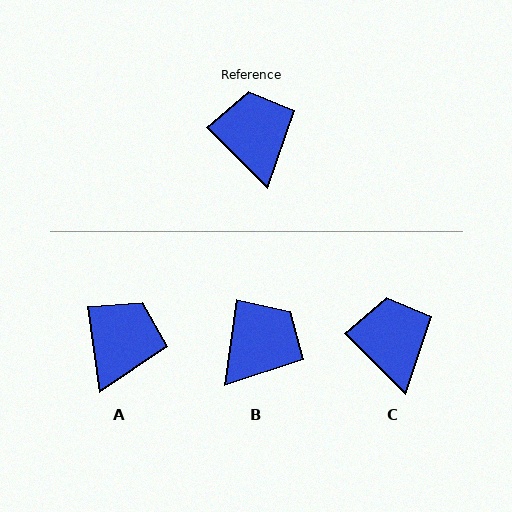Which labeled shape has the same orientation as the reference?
C.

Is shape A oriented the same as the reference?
No, it is off by about 37 degrees.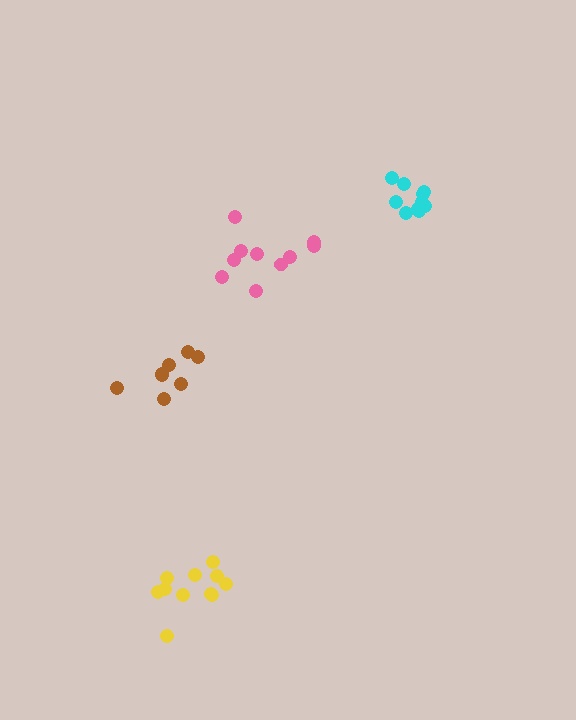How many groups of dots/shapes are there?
There are 4 groups.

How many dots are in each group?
Group 1: 10 dots, Group 2: 10 dots, Group 3: 8 dots, Group 4: 11 dots (39 total).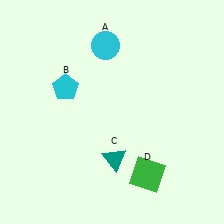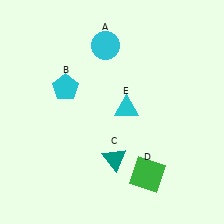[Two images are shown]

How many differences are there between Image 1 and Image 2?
There is 1 difference between the two images.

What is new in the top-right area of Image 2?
A cyan triangle (E) was added in the top-right area of Image 2.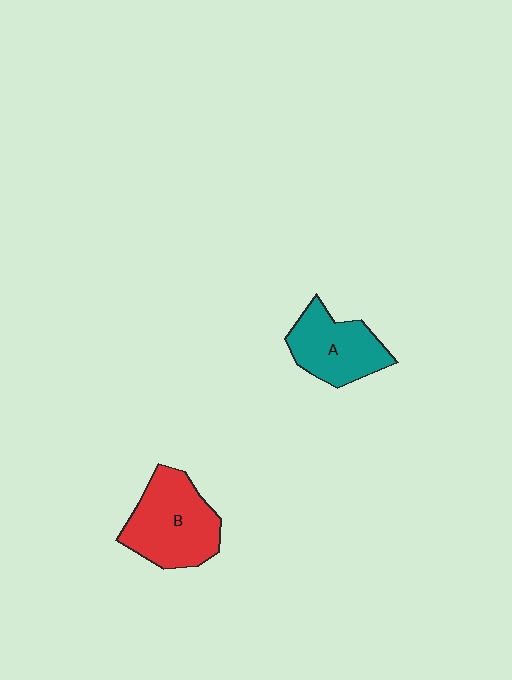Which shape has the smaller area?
Shape A (teal).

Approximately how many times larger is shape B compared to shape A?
Approximately 1.3 times.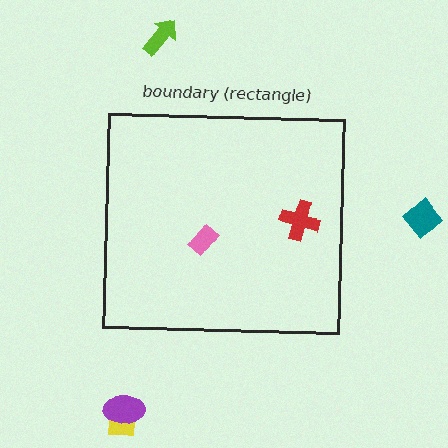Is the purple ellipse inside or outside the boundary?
Outside.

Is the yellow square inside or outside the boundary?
Outside.